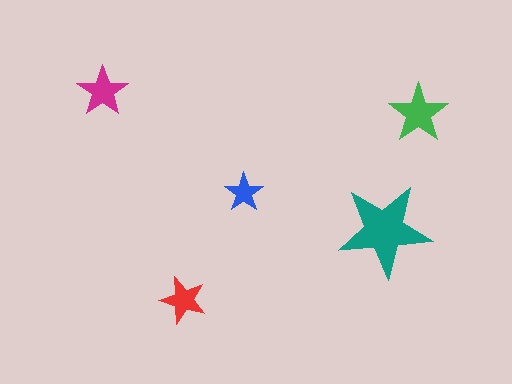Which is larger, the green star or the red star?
The green one.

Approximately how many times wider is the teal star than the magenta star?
About 2 times wider.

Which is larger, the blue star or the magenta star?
The magenta one.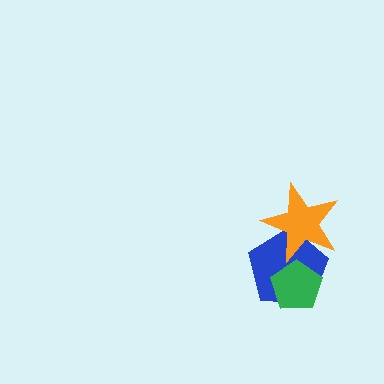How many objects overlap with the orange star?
1 object overlaps with the orange star.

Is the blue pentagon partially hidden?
Yes, it is partially covered by another shape.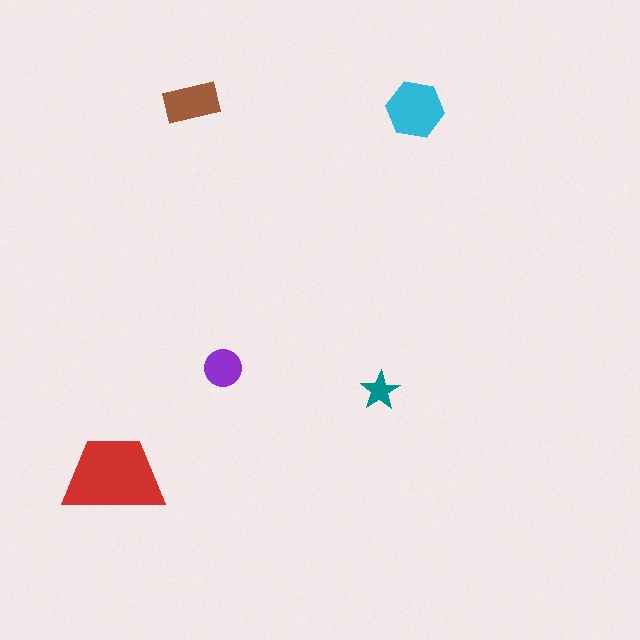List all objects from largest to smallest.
The red trapezoid, the cyan hexagon, the brown rectangle, the purple circle, the teal star.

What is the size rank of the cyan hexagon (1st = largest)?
2nd.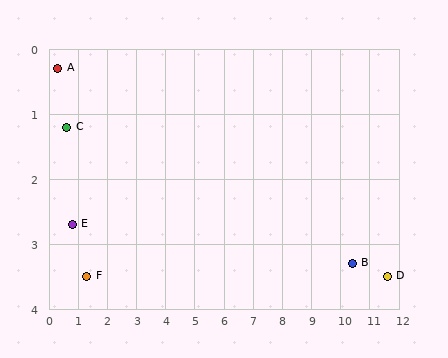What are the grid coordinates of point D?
Point D is at approximately (11.6, 3.5).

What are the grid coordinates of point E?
Point E is at approximately (0.8, 2.7).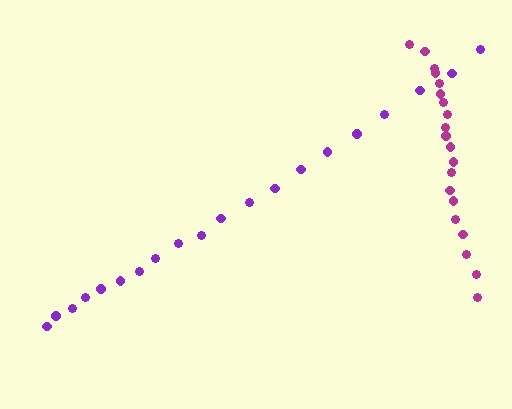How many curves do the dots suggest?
There are 2 distinct paths.